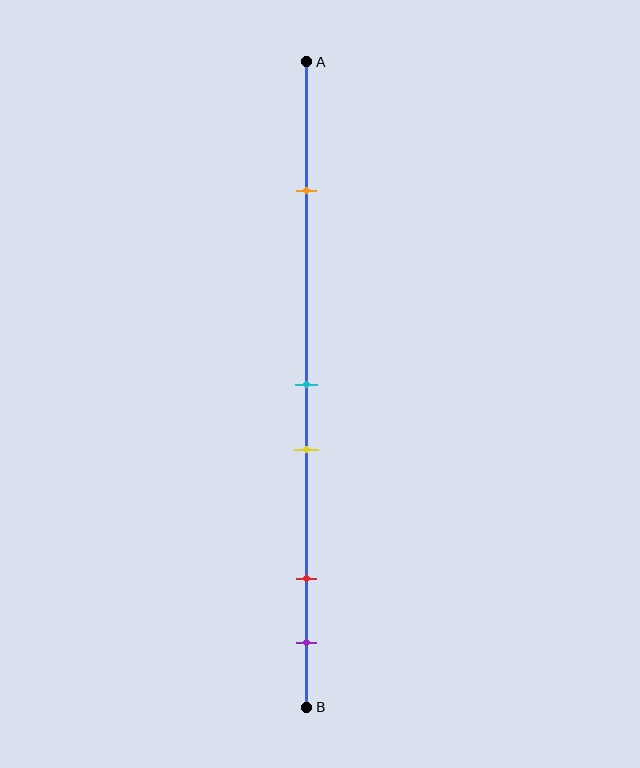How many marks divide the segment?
There are 5 marks dividing the segment.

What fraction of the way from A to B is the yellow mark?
The yellow mark is approximately 60% (0.6) of the way from A to B.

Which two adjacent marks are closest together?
The cyan and yellow marks are the closest adjacent pair.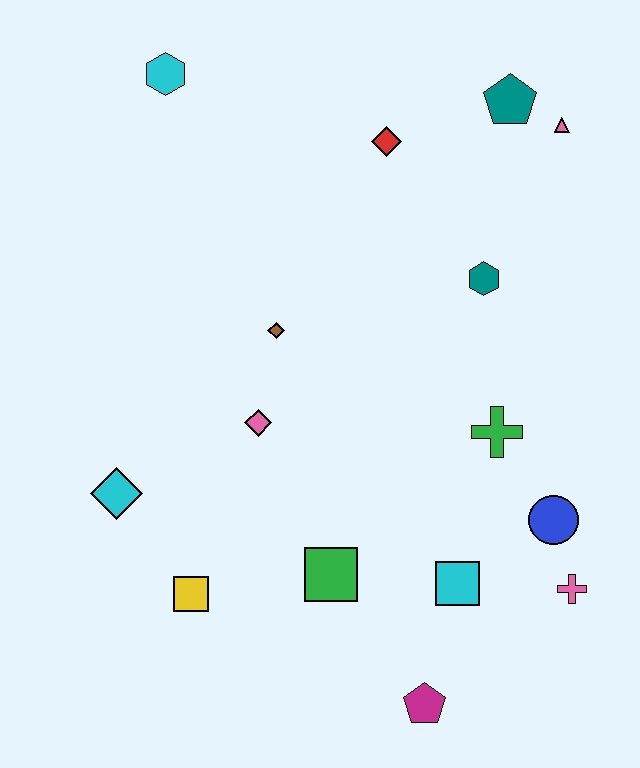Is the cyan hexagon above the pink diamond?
Yes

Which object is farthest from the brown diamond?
The magenta pentagon is farthest from the brown diamond.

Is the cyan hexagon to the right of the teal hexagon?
No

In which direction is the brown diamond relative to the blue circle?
The brown diamond is to the left of the blue circle.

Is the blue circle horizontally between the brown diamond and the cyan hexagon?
No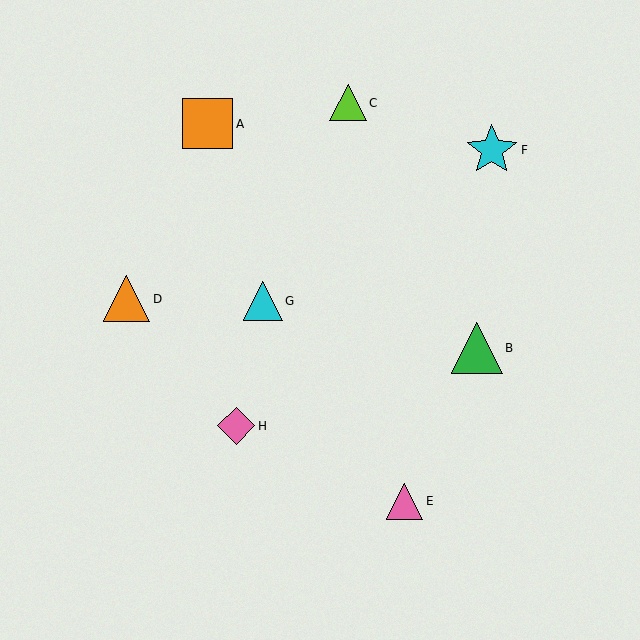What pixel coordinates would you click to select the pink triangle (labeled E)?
Click at (404, 501) to select the pink triangle E.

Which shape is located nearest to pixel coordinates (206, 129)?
The orange square (labeled A) at (207, 124) is nearest to that location.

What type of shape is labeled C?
Shape C is a lime triangle.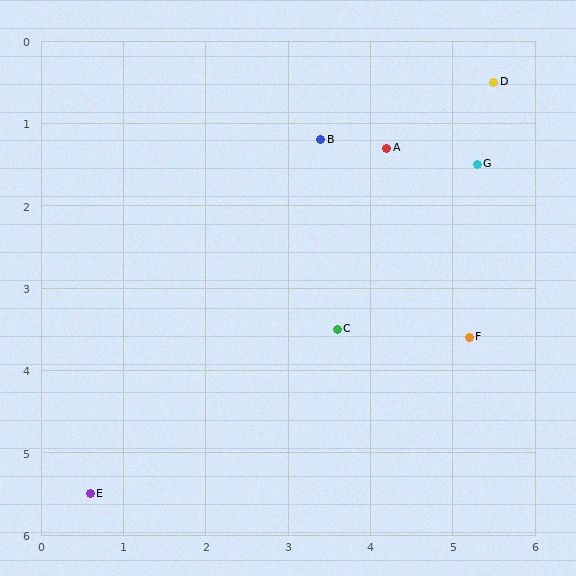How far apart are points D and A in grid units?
Points D and A are about 1.5 grid units apart.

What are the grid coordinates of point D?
Point D is at approximately (5.5, 0.5).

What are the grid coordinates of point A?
Point A is at approximately (4.2, 1.3).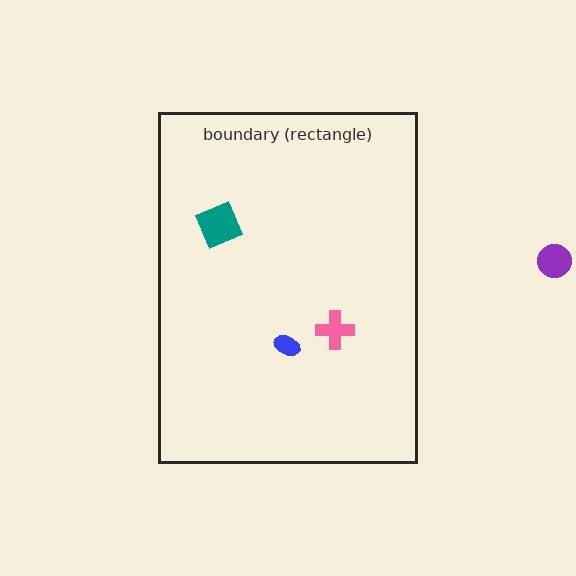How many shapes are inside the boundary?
3 inside, 1 outside.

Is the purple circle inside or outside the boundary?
Outside.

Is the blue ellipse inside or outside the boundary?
Inside.